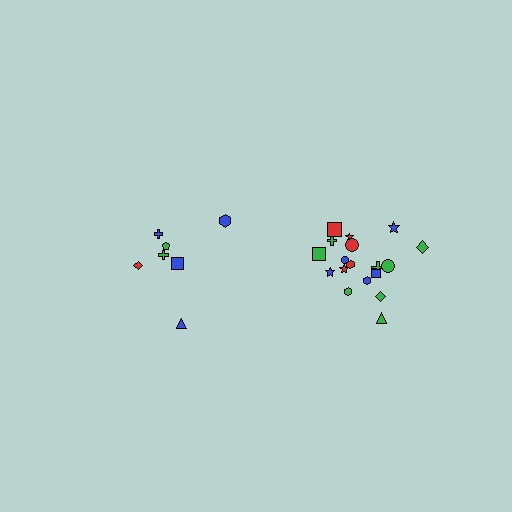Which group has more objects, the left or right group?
The right group.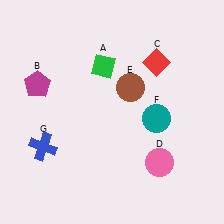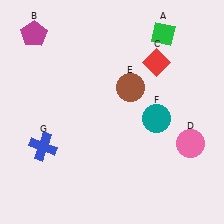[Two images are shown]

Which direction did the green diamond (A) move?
The green diamond (A) moved right.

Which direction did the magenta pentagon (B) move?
The magenta pentagon (B) moved up.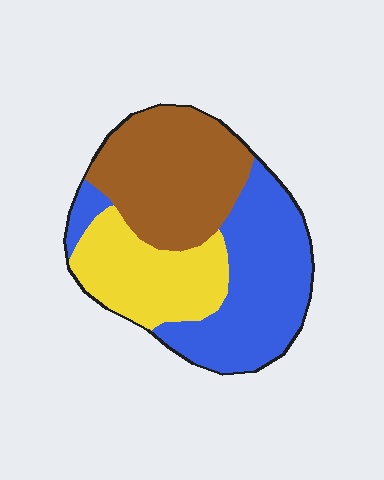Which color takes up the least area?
Yellow, at roughly 25%.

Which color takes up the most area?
Blue, at roughly 40%.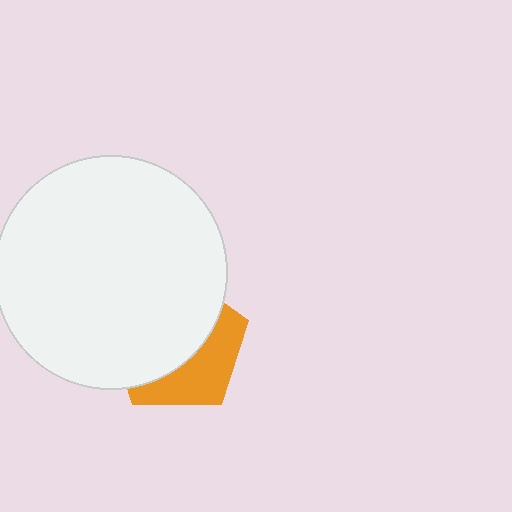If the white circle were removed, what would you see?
You would see the complete orange pentagon.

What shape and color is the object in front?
The object in front is a white circle.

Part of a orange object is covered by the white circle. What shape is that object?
It is a pentagon.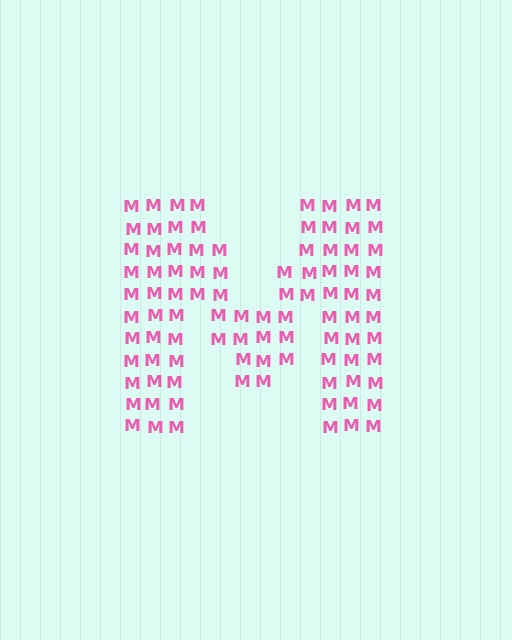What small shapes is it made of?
It is made of small letter M's.